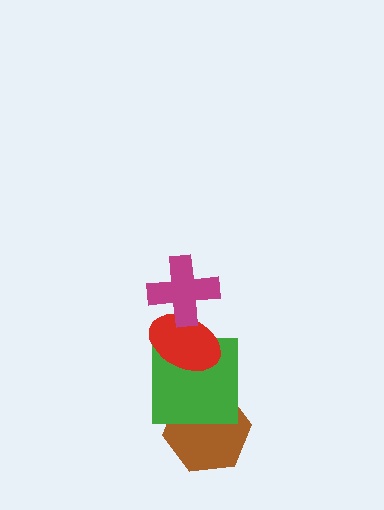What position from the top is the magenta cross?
The magenta cross is 1st from the top.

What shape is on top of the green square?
The red ellipse is on top of the green square.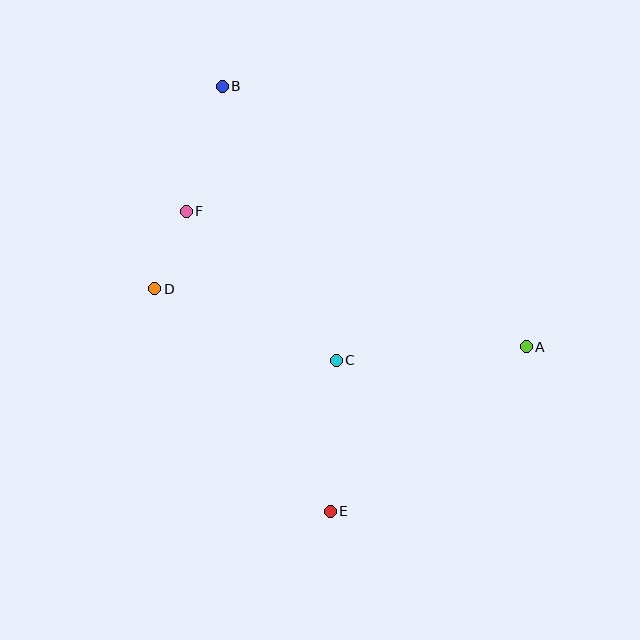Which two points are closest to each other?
Points D and F are closest to each other.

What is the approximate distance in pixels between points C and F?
The distance between C and F is approximately 212 pixels.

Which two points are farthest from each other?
Points B and E are farthest from each other.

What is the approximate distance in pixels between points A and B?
The distance between A and B is approximately 400 pixels.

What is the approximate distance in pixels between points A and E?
The distance between A and E is approximately 256 pixels.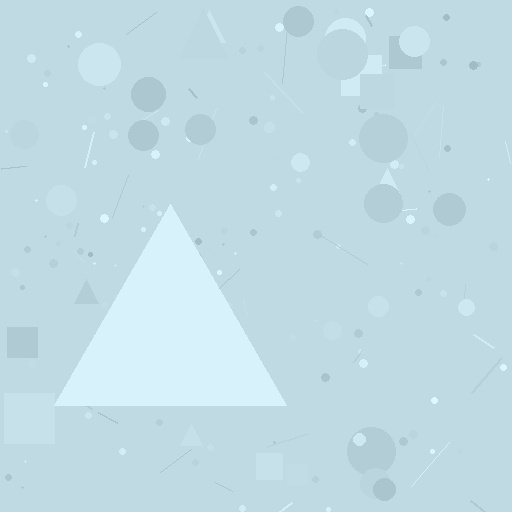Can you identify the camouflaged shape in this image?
The camouflaged shape is a triangle.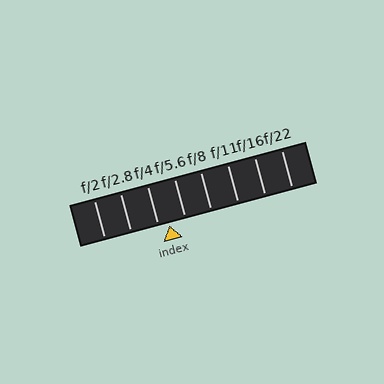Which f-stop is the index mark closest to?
The index mark is closest to f/4.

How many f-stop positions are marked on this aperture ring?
There are 8 f-stop positions marked.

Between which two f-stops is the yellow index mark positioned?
The index mark is between f/4 and f/5.6.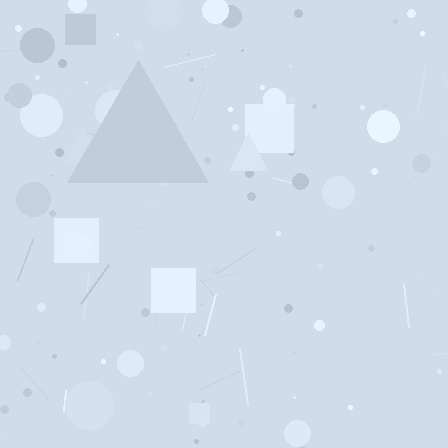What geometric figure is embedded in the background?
A triangle is embedded in the background.